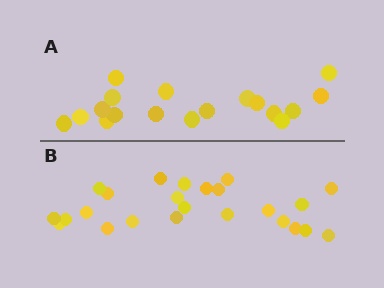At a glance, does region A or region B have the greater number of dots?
Region B (the bottom region) has more dots.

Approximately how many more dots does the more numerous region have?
Region B has about 6 more dots than region A.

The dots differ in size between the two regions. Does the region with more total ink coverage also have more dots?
No. Region A has more total ink coverage because its dots are larger, but region B actually contains more individual dots. Total area can be misleading — the number of items is what matters here.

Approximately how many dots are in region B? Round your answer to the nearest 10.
About 20 dots. (The exact count is 24, which rounds to 20.)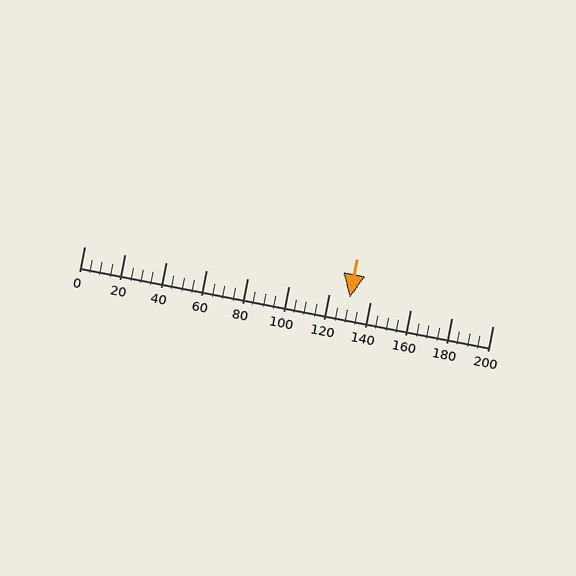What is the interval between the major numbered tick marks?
The major tick marks are spaced 20 units apart.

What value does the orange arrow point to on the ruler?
The orange arrow points to approximately 130.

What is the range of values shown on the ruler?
The ruler shows values from 0 to 200.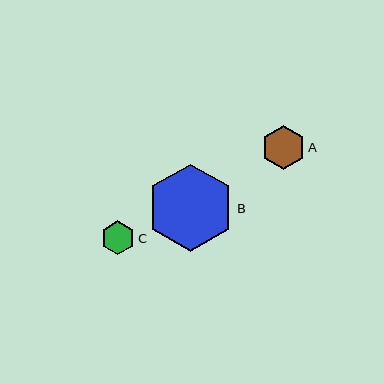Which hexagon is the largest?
Hexagon B is the largest with a size of approximately 87 pixels.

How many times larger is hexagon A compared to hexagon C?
Hexagon A is approximately 1.3 times the size of hexagon C.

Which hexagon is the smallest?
Hexagon C is the smallest with a size of approximately 34 pixels.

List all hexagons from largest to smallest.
From largest to smallest: B, A, C.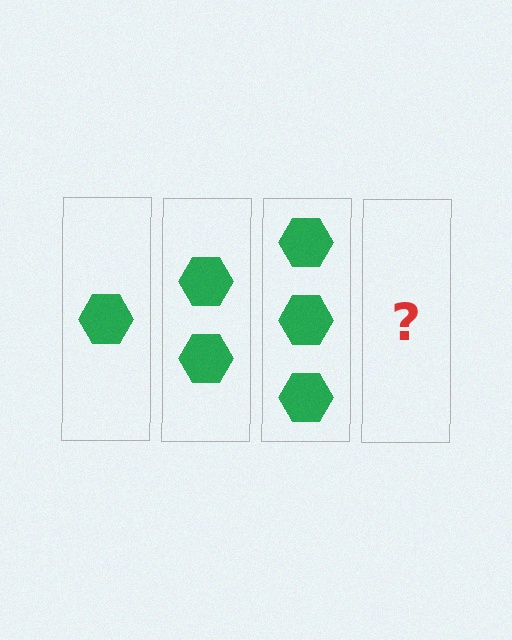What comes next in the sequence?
The next element should be 4 hexagons.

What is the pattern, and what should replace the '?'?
The pattern is that each step adds one more hexagon. The '?' should be 4 hexagons.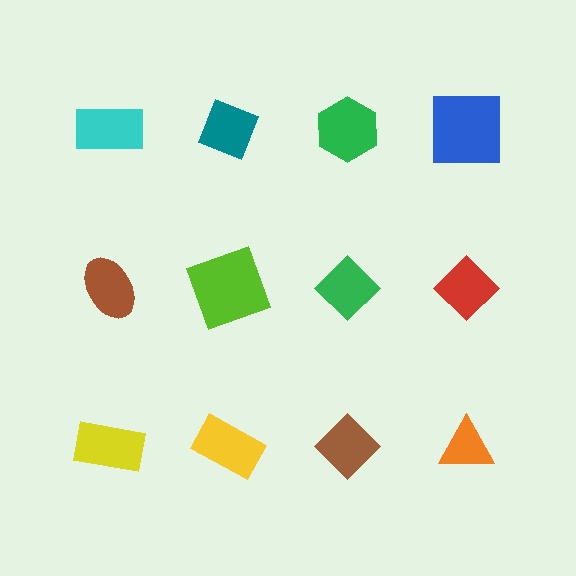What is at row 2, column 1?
A brown ellipse.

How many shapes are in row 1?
4 shapes.